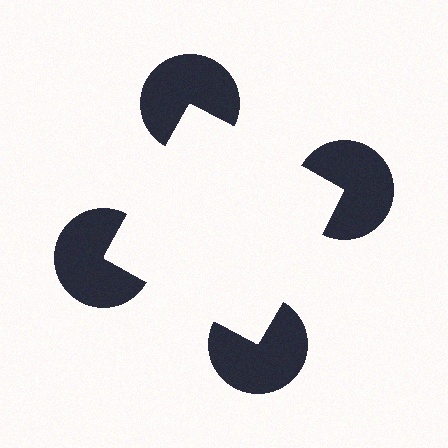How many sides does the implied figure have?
4 sides.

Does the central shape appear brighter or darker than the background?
It typically appears slightly brighter than the background, even though no actual brightness change is drawn.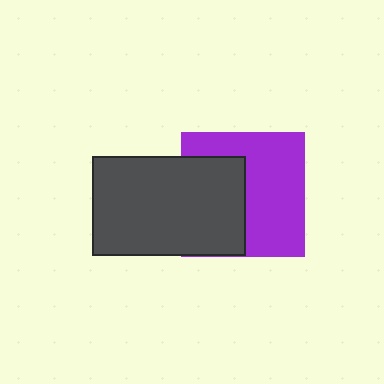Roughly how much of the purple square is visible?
About half of it is visible (roughly 59%).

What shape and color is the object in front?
The object in front is a dark gray rectangle.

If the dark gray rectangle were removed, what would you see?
You would see the complete purple square.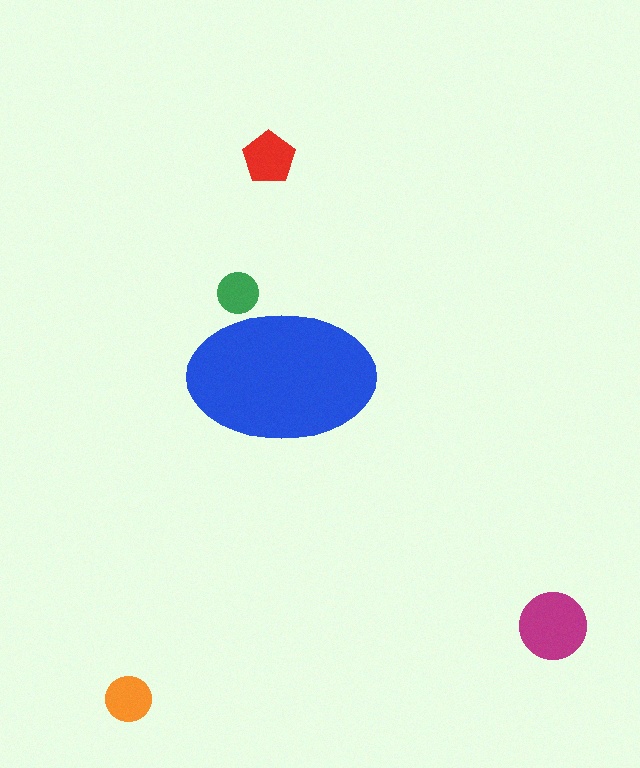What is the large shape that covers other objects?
A blue ellipse.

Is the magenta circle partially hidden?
No, the magenta circle is fully visible.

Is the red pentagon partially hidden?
No, the red pentagon is fully visible.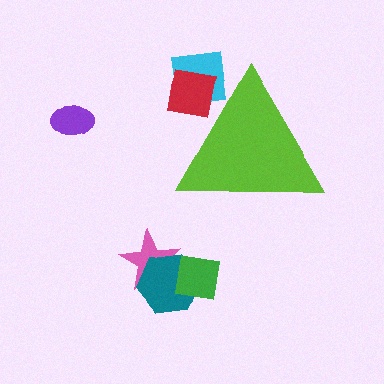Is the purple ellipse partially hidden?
No, the purple ellipse is fully visible.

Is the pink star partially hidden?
No, the pink star is fully visible.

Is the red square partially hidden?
Yes, the red square is partially hidden behind the lime triangle.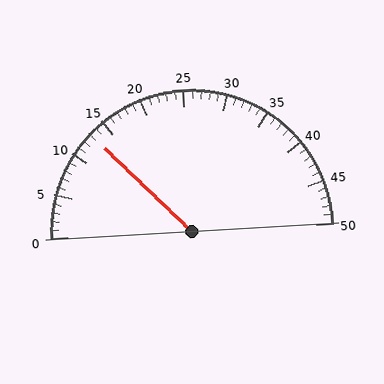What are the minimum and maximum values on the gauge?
The gauge ranges from 0 to 50.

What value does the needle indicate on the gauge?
The needle indicates approximately 13.